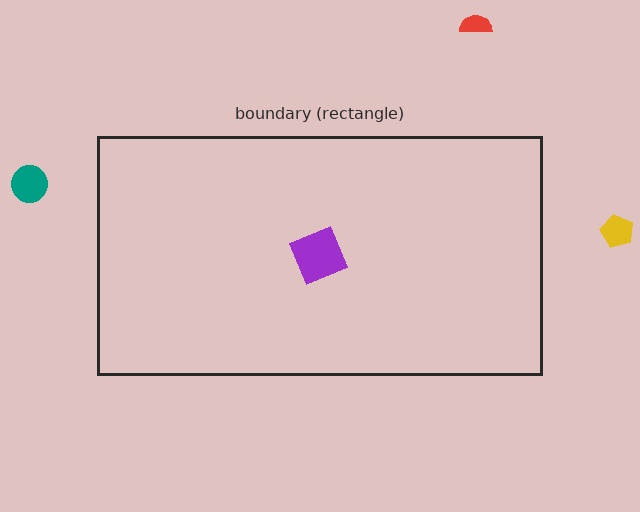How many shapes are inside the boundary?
3 inside, 3 outside.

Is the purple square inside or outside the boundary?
Inside.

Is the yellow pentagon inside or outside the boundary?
Outside.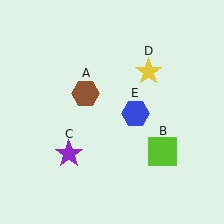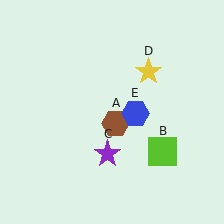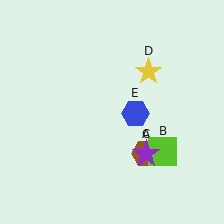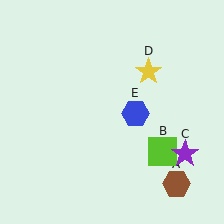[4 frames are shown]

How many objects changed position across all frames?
2 objects changed position: brown hexagon (object A), purple star (object C).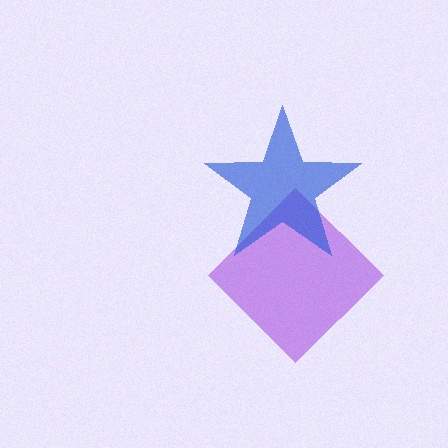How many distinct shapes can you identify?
There are 2 distinct shapes: a purple diamond, a blue star.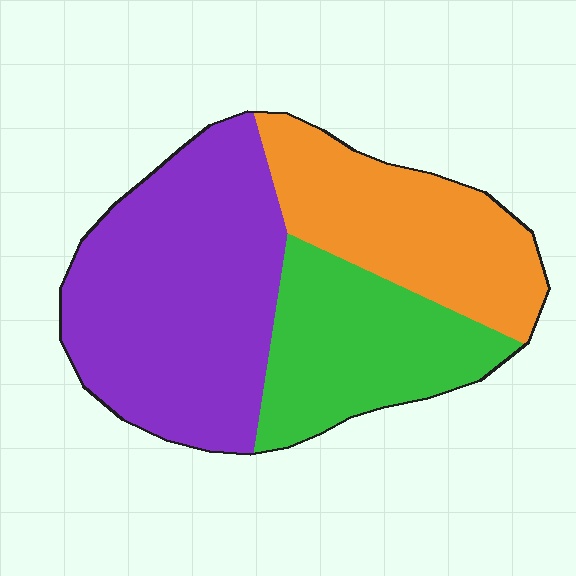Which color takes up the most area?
Purple, at roughly 45%.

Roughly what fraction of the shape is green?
Green takes up between a sixth and a third of the shape.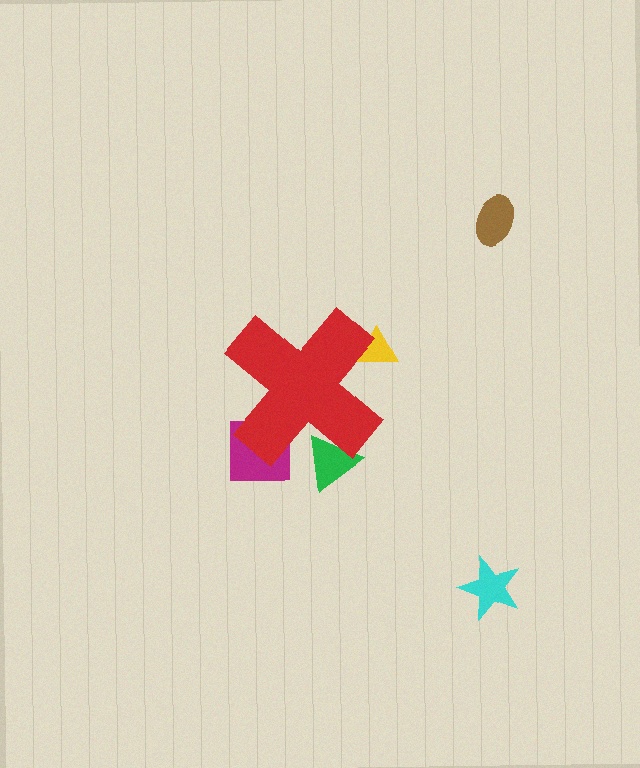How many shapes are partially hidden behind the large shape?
3 shapes are partially hidden.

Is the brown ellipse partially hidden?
No, the brown ellipse is fully visible.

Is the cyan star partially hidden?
No, the cyan star is fully visible.